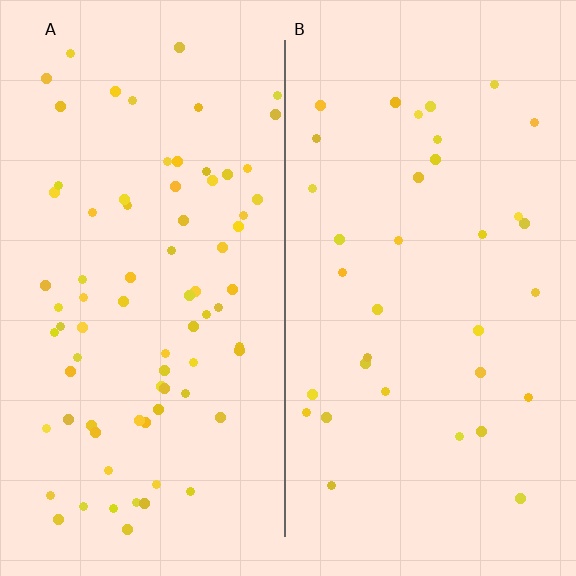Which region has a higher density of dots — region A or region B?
A (the left).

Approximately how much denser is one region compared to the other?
Approximately 2.3× — region A over region B.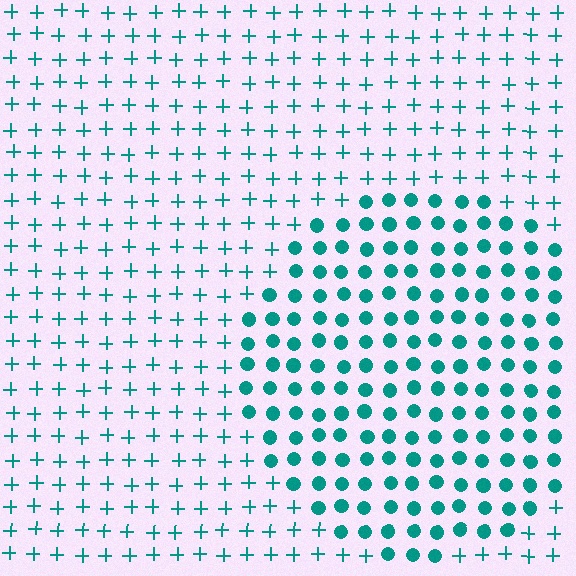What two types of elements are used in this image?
The image uses circles inside the circle region and plus signs outside it.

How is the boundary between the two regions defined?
The boundary is defined by a change in element shape: circles inside vs. plus signs outside. All elements share the same color and spacing.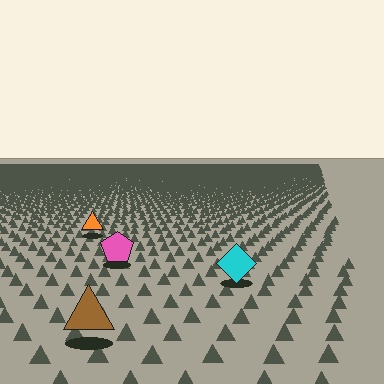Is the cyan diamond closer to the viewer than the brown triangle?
No. The brown triangle is closer — you can tell from the texture gradient: the ground texture is coarser near it.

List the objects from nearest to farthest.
From nearest to farthest: the brown triangle, the cyan diamond, the pink pentagon, the orange triangle.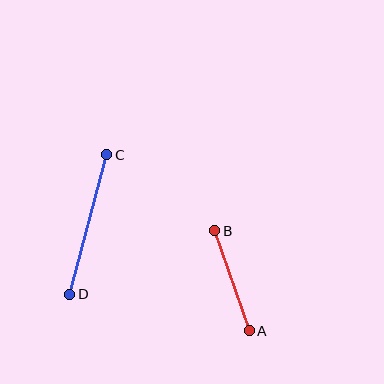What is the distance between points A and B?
The distance is approximately 106 pixels.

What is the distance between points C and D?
The distance is approximately 144 pixels.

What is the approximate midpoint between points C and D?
The midpoint is at approximately (88, 225) pixels.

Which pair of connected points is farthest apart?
Points C and D are farthest apart.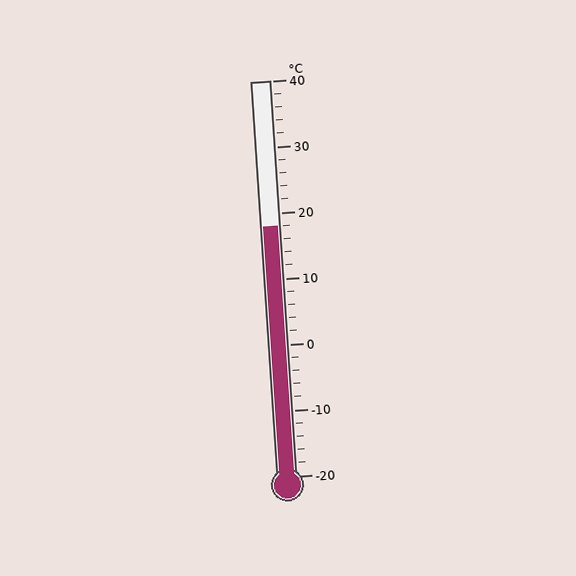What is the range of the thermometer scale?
The thermometer scale ranges from -20°C to 40°C.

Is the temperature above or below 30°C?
The temperature is below 30°C.